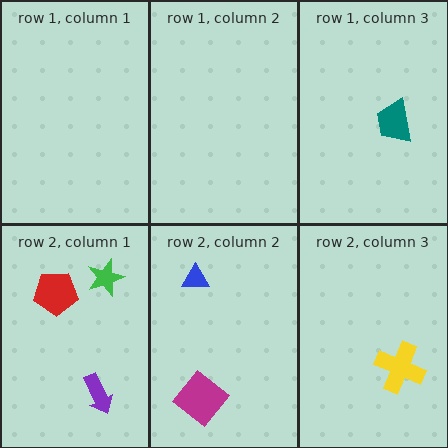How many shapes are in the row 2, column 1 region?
3.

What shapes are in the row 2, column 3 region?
The yellow cross.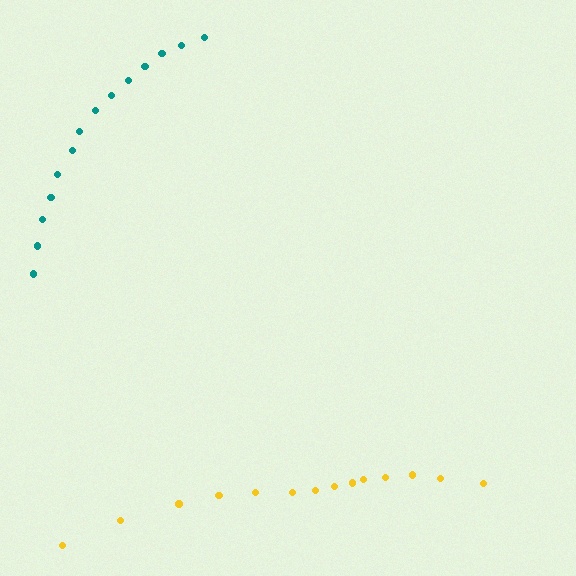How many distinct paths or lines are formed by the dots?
There are 2 distinct paths.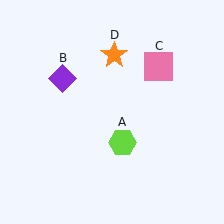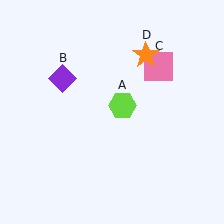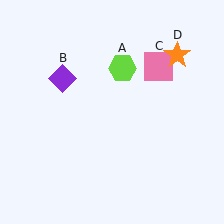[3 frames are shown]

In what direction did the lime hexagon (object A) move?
The lime hexagon (object A) moved up.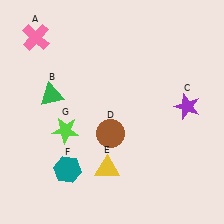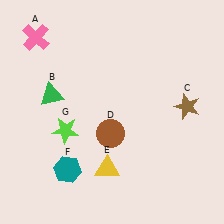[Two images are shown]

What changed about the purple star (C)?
In Image 1, C is purple. In Image 2, it changed to brown.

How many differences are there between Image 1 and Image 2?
There is 1 difference between the two images.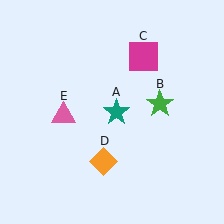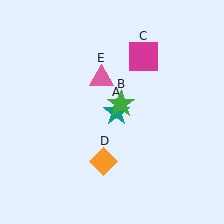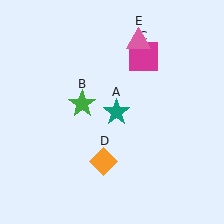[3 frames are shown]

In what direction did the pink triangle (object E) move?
The pink triangle (object E) moved up and to the right.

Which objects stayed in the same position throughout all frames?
Teal star (object A) and magenta square (object C) and orange diamond (object D) remained stationary.